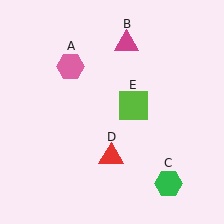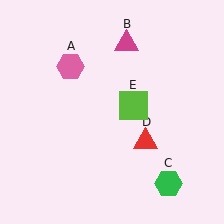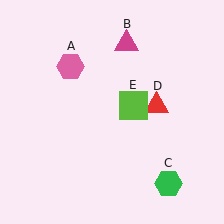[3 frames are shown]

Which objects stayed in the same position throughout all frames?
Pink hexagon (object A) and magenta triangle (object B) and green hexagon (object C) and lime square (object E) remained stationary.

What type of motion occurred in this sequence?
The red triangle (object D) rotated counterclockwise around the center of the scene.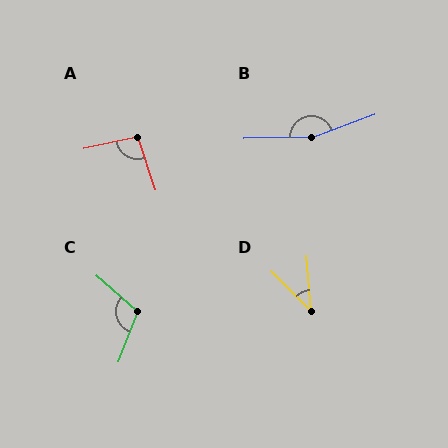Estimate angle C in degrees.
Approximately 110 degrees.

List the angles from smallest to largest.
D (40°), A (96°), C (110°), B (161°).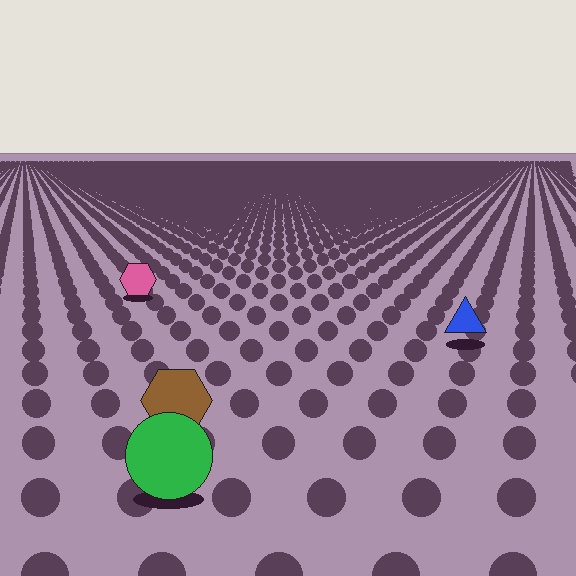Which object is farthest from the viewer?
The pink hexagon is farthest from the viewer. It appears smaller and the ground texture around it is denser.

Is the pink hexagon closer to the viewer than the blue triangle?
No. The blue triangle is closer — you can tell from the texture gradient: the ground texture is coarser near it.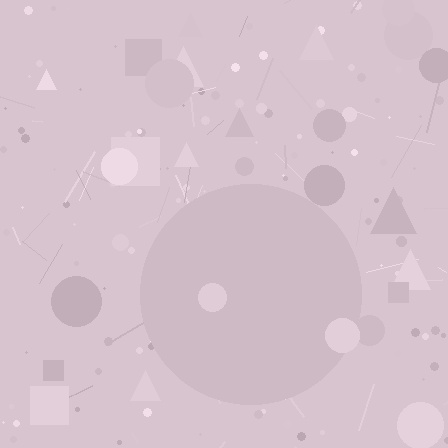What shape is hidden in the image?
A circle is hidden in the image.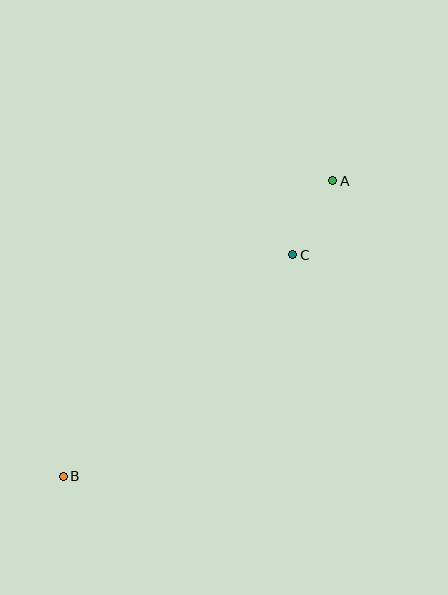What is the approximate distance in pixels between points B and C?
The distance between B and C is approximately 319 pixels.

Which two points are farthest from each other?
Points A and B are farthest from each other.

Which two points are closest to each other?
Points A and C are closest to each other.